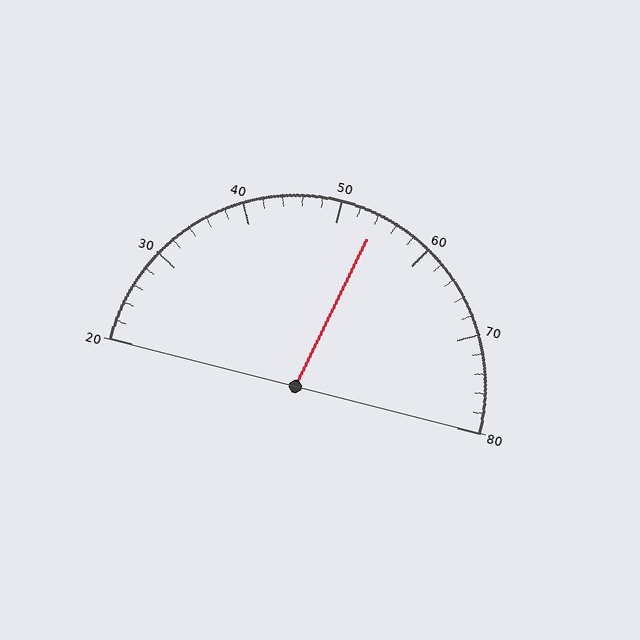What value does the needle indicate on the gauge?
The needle indicates approximately 54.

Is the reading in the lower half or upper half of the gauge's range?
The reading is in the upper half of the range (20 to 80).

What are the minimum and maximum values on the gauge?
The gauge ranges from 20 to 80.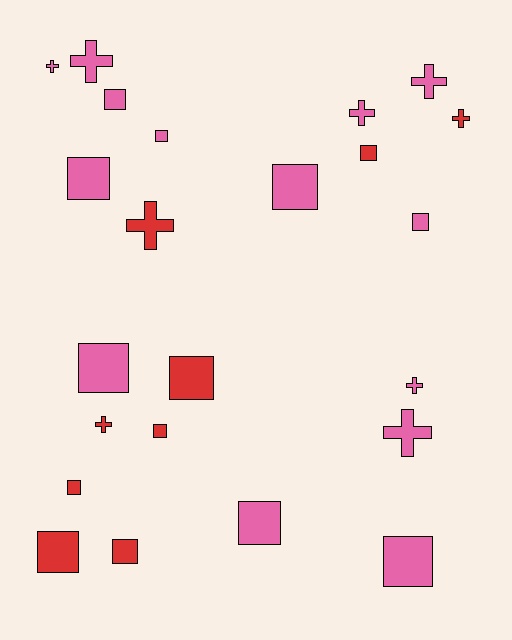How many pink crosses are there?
There are 6 pink crosses.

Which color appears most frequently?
Pink, with 14 objects.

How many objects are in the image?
There are 23 objects.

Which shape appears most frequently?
Square, with 14 objects.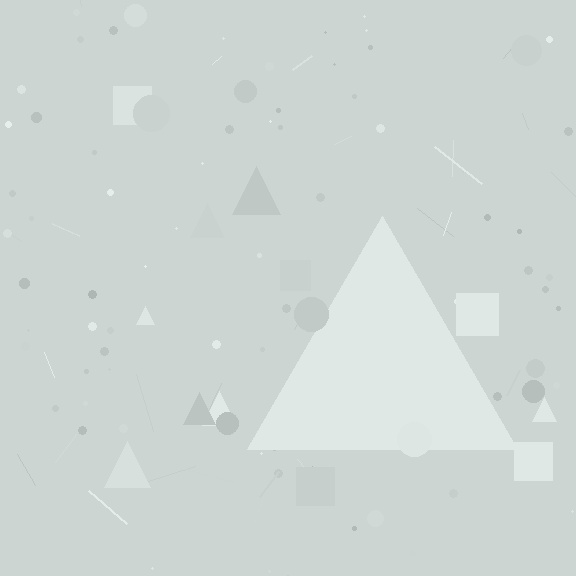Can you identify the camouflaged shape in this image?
The camouflaged shape is a triangle.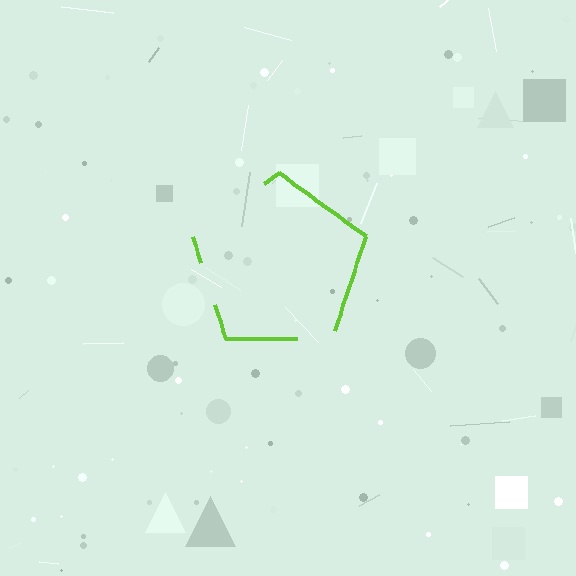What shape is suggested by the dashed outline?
The dashed outline suggests a pentagon.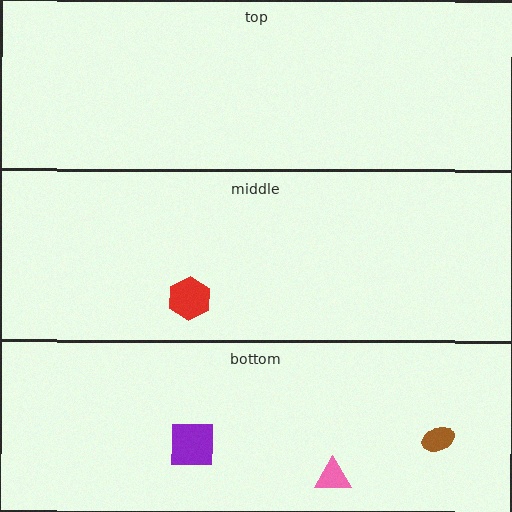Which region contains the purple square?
The bottom region.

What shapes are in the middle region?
The red hexagon.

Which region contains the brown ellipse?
The bottom region.